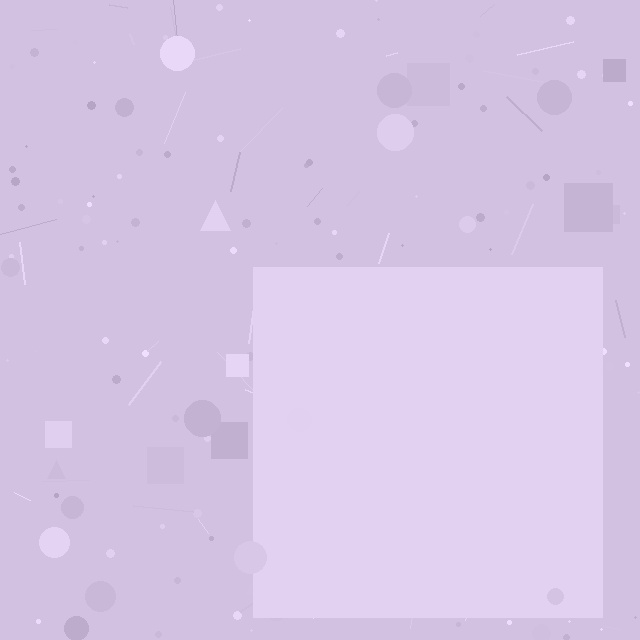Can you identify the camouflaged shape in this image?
The camouflaged shape is a square.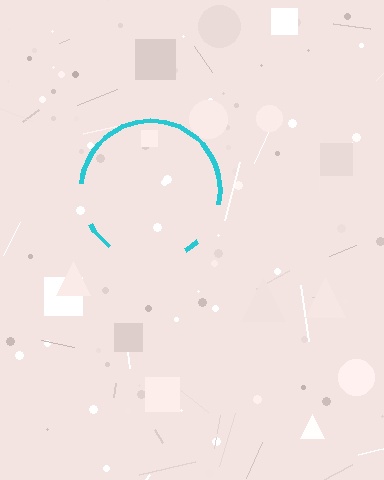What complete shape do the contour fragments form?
The contour fragments form a circle.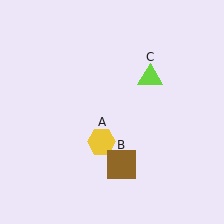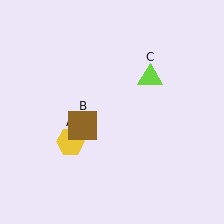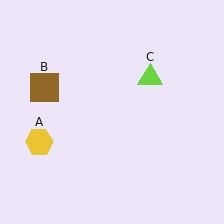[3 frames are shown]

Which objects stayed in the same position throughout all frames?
Lime triangle (object C) remained stationary.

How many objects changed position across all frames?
2 objects changed position: yellow hexagon (object A), brown square (object B).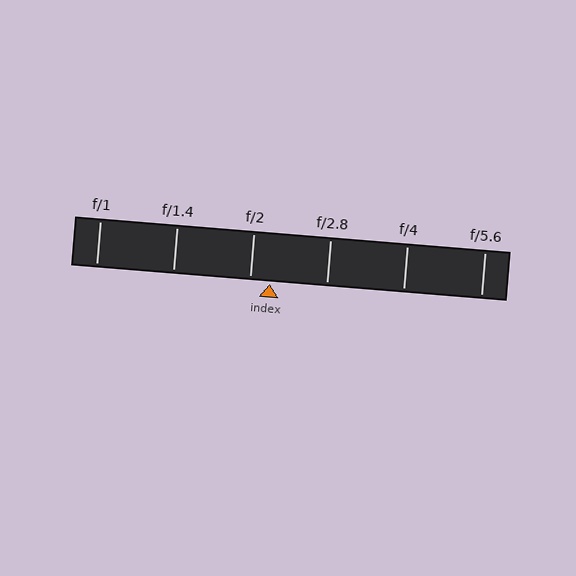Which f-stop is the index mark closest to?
The index mark is closest to f/2.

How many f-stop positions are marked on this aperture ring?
There are 6 f-stop positions marked.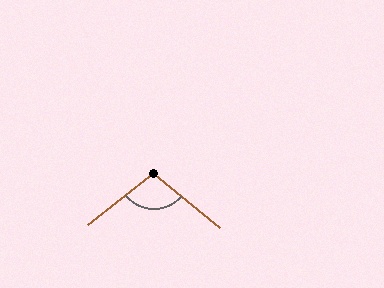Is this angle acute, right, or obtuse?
It is obtuse.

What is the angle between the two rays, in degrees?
Approximately 102 degrees.